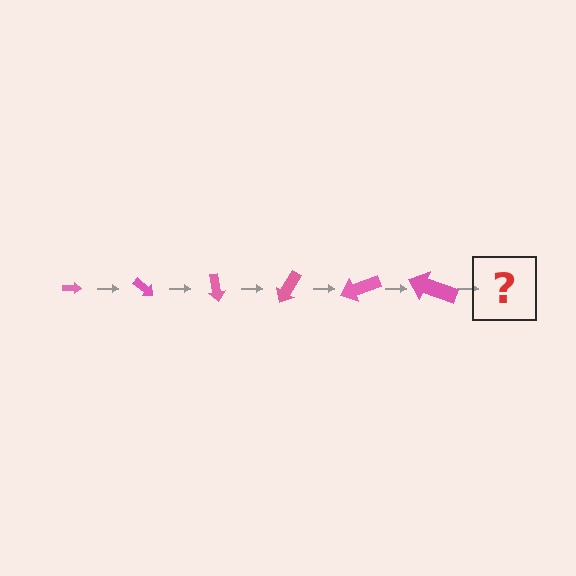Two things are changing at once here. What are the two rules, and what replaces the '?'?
The two rules are that the arrow grows larger each step and it rotates 40 degrees each step. The '?' should be an arrow, larger than the previous one and rotated 240 degrees from the start.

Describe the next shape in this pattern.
It should be an arrow, larger than the previous one and rotated 240 degrees from the start.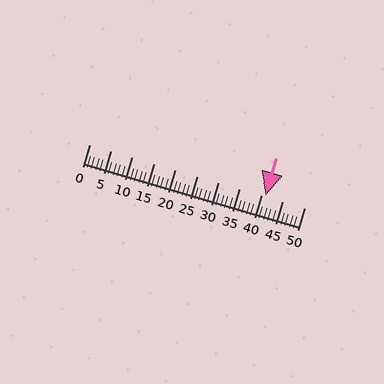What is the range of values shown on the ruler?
The ruler shows values from 0 to 50.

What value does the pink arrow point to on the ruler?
The pink arrow points to approximately 41.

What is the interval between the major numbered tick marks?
The major tick marks are spaced 5 units apart.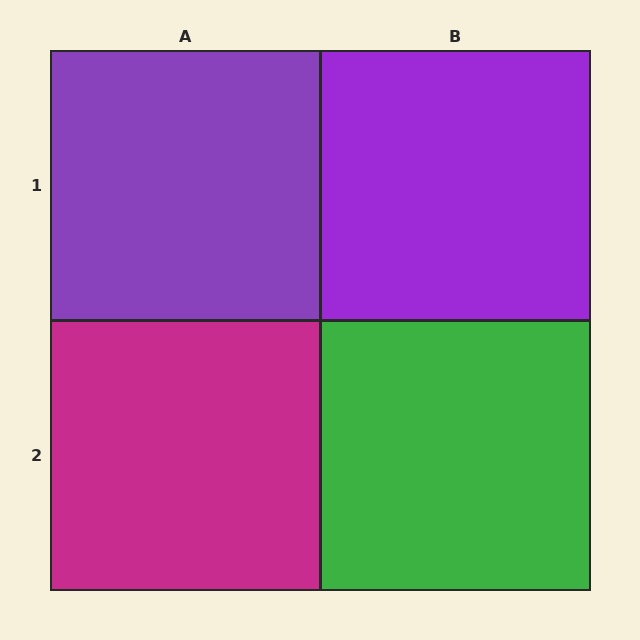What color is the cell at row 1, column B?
Purple.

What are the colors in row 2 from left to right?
Magenta, green.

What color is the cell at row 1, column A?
Purple.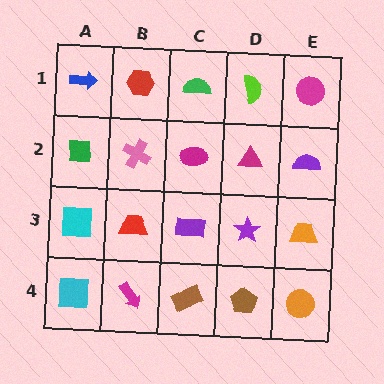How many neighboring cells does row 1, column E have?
2.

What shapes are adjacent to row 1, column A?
A green square (row 2, column A), a red hexagon (row 1, column B).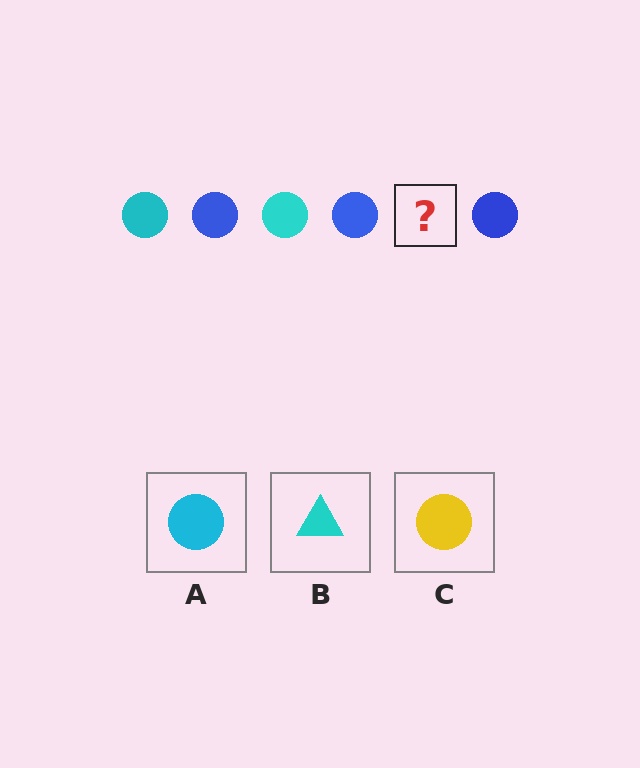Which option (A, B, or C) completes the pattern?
A.